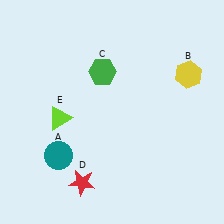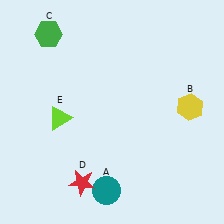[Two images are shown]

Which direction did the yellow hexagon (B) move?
The yellow hexagon (B) moved down.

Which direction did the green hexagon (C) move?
The green hexagon (C) moved left.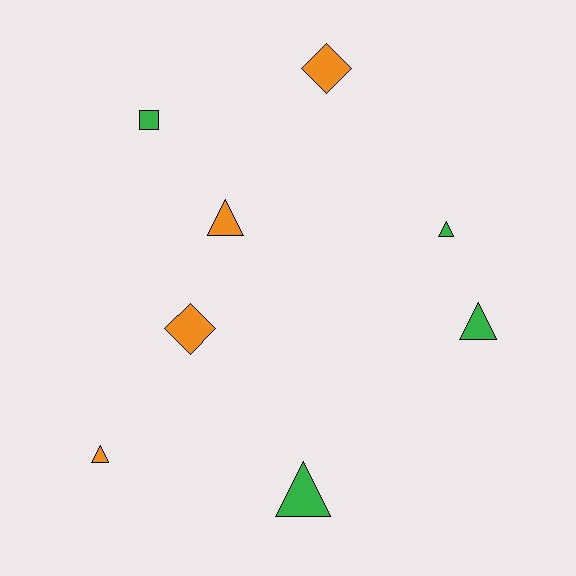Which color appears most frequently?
Orange, with 4 objects.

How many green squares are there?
There is 1 green square.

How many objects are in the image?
There are 8 objects.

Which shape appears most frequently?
Triangle, with 5 objects.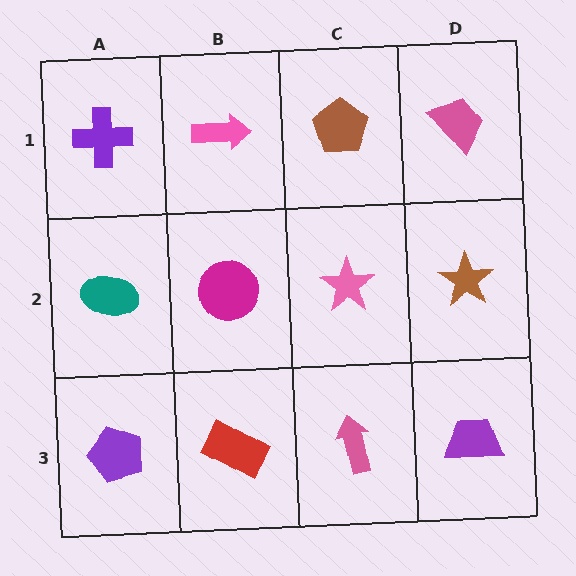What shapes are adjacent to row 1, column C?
A pink star (row 2, column C), a pink arrow (row 1, column B), a pink trapezoid (row 1, column D).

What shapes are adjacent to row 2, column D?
A pink trapezoid (row 1, column D), a purple trapezoid (row 3, column D), a pink star (row 2, column C).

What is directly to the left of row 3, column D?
A pink arrow.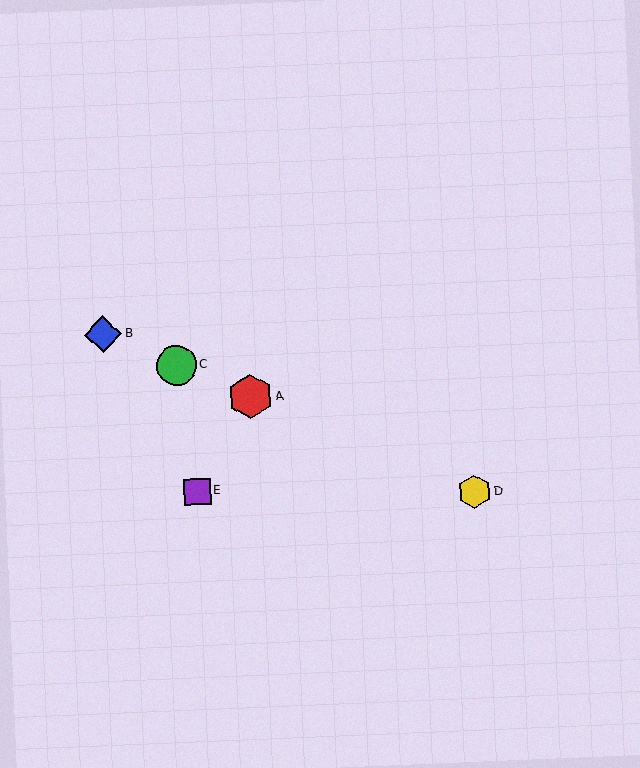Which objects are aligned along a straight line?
Objects A, B, C, D are aligned along a straight line.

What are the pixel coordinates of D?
Object D is at (474, 492).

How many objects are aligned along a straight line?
4 objects (A, B, C, D) are aligned along a straight line.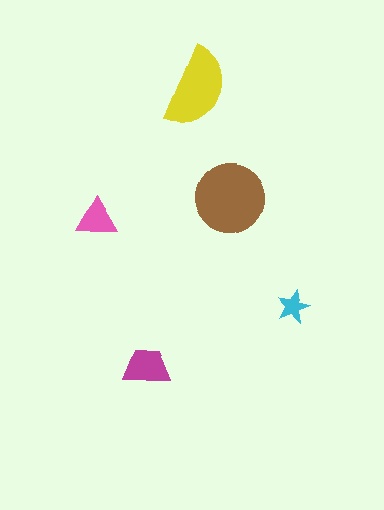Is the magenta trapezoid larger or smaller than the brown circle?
Smaller.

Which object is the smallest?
The cyan star.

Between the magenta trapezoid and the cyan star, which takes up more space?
The magenta trapezoid.